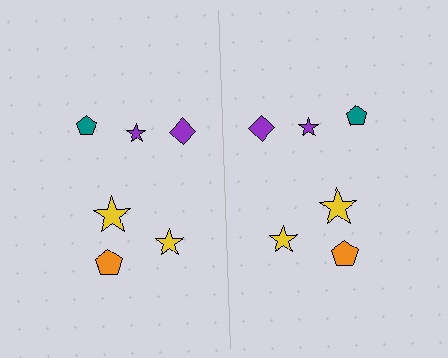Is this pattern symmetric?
Yes, this pattern has bilateral (reflection) symmetry.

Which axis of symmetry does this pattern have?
The pattern has a vertical axis of symmetry running through the center of the image.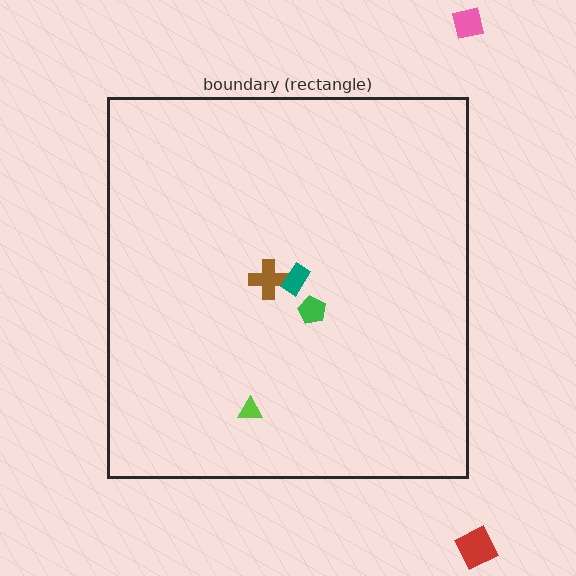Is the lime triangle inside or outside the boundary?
Inside.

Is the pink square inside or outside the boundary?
Outside.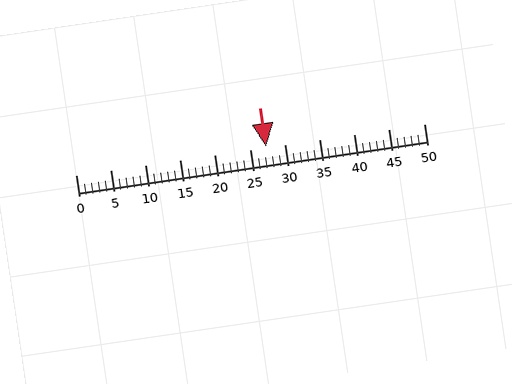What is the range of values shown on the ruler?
The ruler shows values from 0 to 50.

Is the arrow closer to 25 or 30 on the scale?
The arrow is closer to 25.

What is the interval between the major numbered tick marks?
The major tick marks are spaced 5 units apart.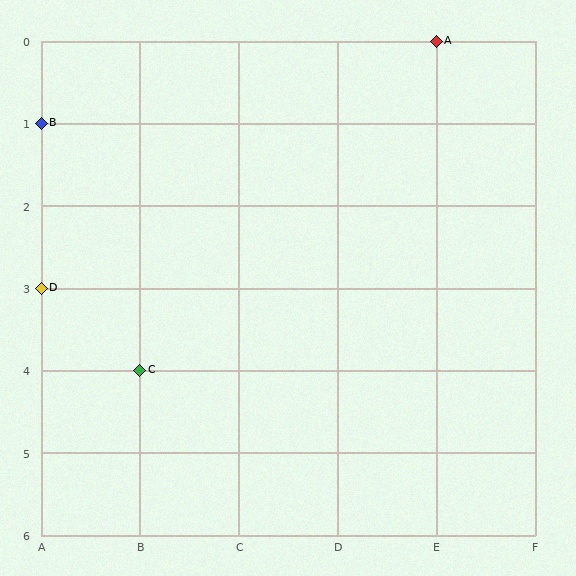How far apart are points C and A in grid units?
Points C and A are 3 columns and 4 rows apart (about 5.0 grid units diagonally).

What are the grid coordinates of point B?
Point B is at grid coordinates (A, 1).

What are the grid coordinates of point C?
Point C is at grid coordinates (B, 4).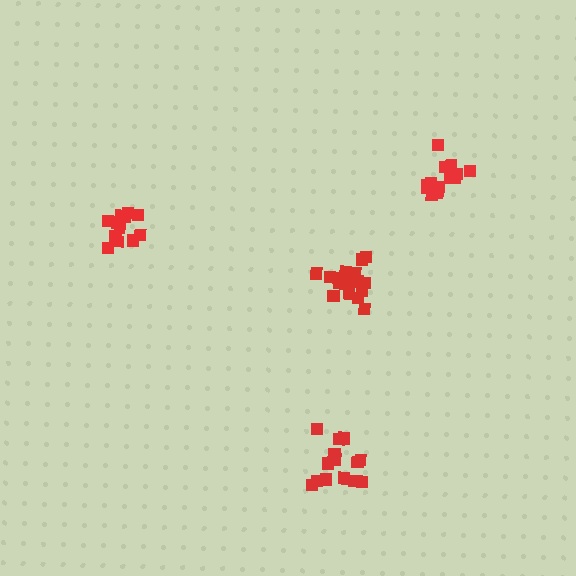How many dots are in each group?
Group 1: 15 dots, Group 2: 12 dots, Group 3: 14 dots, Group 4: 17 dots (58 total).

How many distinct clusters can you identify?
There are 4 distinct clusters.